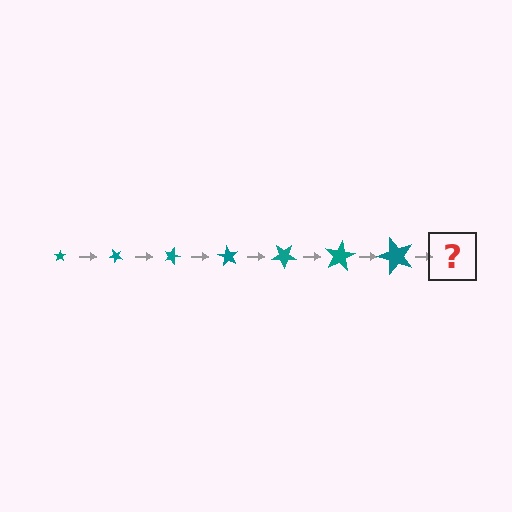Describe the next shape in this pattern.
It should be a star, larger than the previous one and rotated 315 degrees from the start.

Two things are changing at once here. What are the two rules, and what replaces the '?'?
The two rules are that the star grows larger each step and it rotates 45 degrees each step. The '?' should be a star, larger than the previous one and rotated 315 degrees from the start.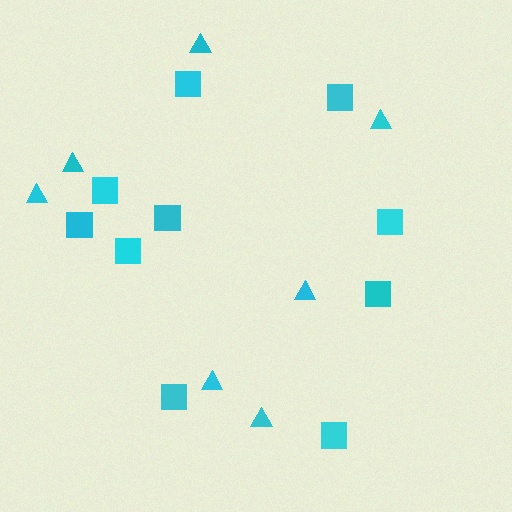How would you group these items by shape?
There are 2 groups: one group of squares (10) and one group of triangles (7).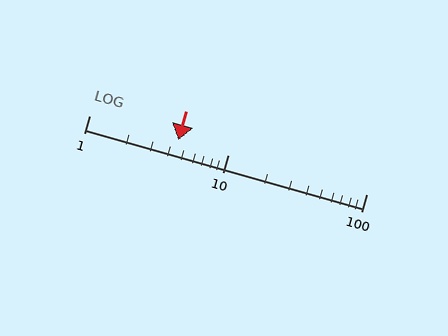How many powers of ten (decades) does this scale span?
The scale spans 2 decades, from 1 to 100.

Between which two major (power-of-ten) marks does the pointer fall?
The pointer is between 1 and 10.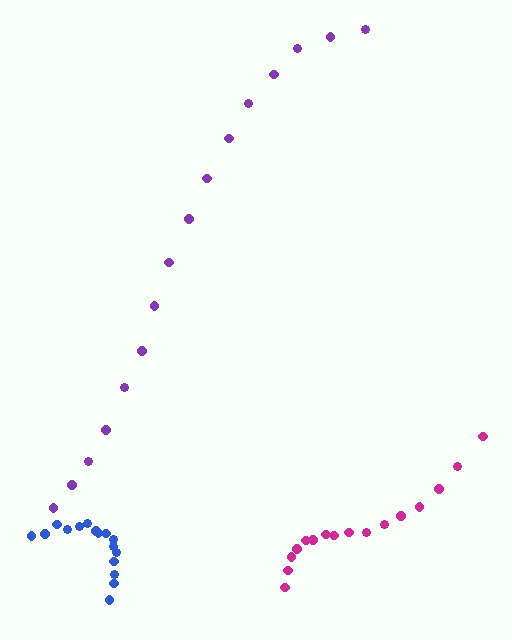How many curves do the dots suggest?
There are 3 distinct paths.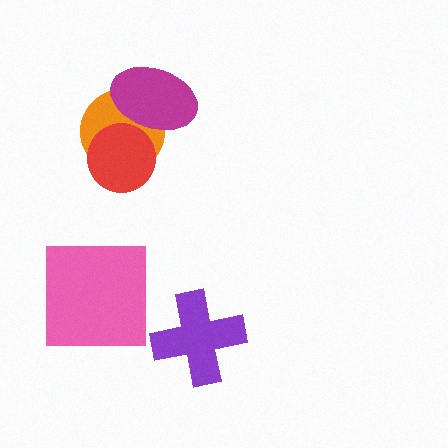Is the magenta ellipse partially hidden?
No, no other shape covers it.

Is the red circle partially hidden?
Yes, it is partially covered by another shape.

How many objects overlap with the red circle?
2 objects overlap with the red circle.